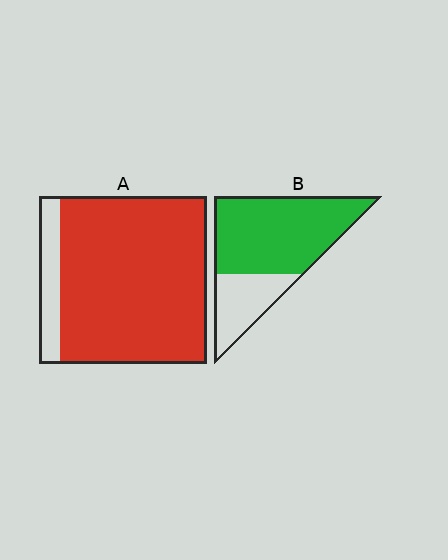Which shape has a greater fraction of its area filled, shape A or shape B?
Shape A.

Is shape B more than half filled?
Yes.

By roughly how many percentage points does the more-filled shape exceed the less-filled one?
By roughly 15 percentage points (A over B).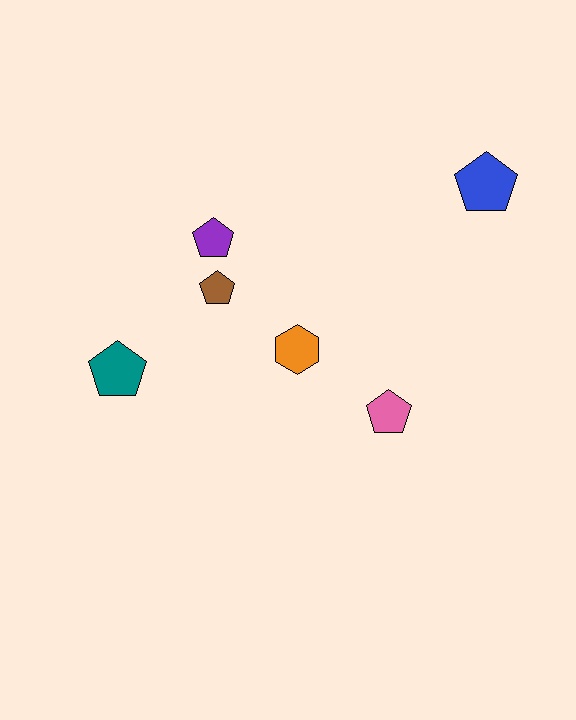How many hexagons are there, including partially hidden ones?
There is 1 hexagon.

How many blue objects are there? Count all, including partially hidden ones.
There is 1 blue object.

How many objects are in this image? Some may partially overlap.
There are 6 objects.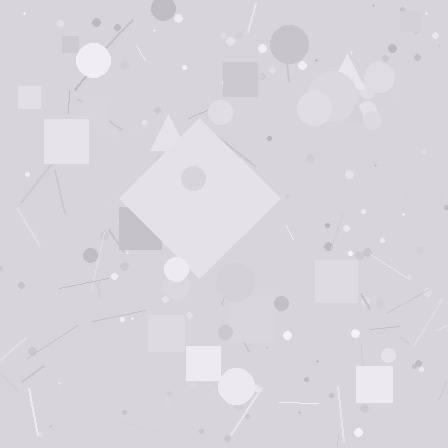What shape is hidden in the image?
A diamond is hidden in the image.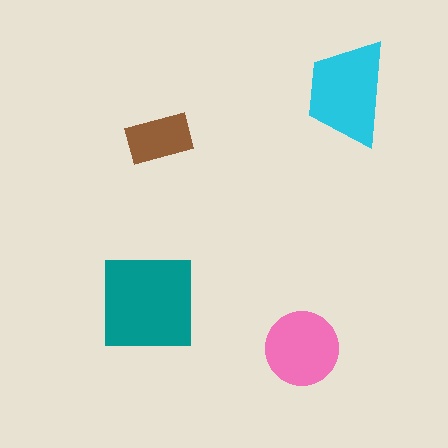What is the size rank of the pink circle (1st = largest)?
3rd.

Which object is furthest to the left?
The teal square is leftmost.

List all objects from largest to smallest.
The teal square, the cyan trapezoid, the pink circle, the brown rectangle.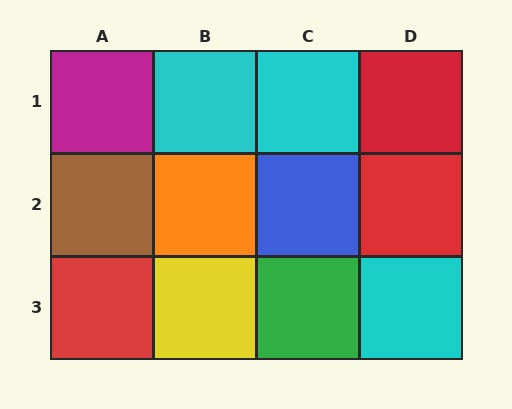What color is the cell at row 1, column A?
Magenta.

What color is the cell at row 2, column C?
Blue.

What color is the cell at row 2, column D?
Red.